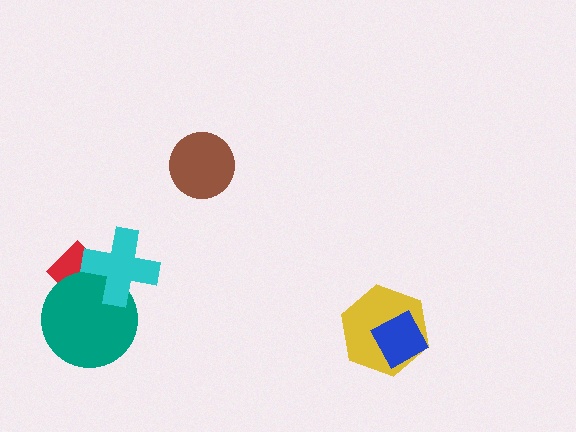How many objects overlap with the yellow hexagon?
1 object overlaps with the yellow hexagon.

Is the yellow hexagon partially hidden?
Yes, it is partially covered by another shape.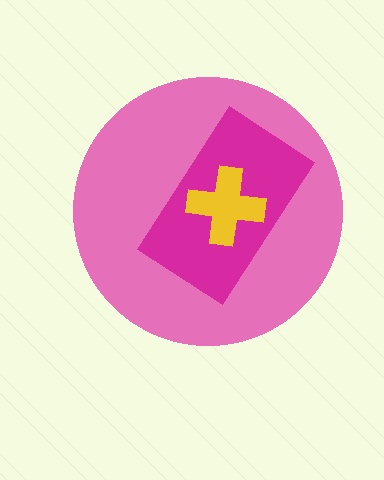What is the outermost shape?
The pink circle.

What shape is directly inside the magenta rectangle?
The yellow cross.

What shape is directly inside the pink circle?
The magenta rectangle.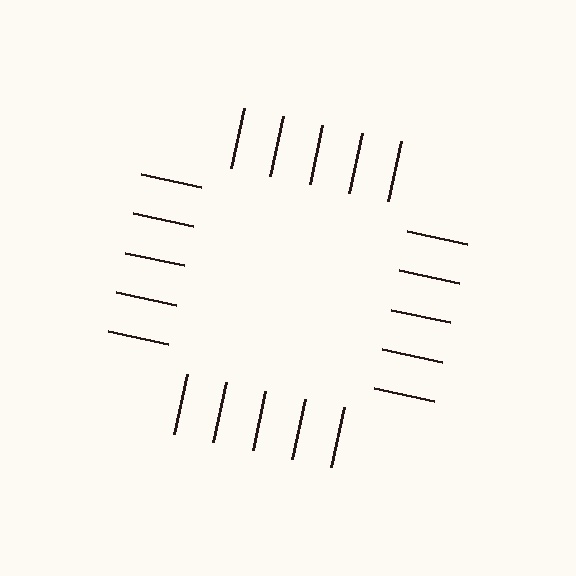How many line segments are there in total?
20 — 5 along each of the 4 edges.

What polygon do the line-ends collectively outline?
An illusory square — the line segments terminate on its edges but no continuous stroke is drawn.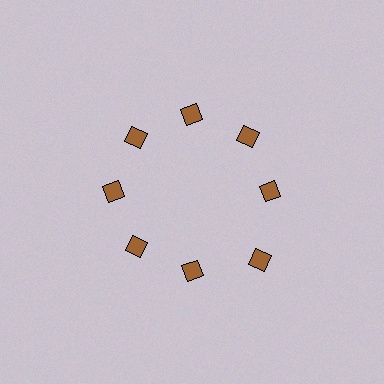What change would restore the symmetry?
The symmetry would be restored by moving it inward, back onto the ring so that all 8 diamonds sit at equal angles and equal distance from the center.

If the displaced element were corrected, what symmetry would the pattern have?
It would have 8-fold rotational symmetry — the pattern would map onto itself every 45 degrees.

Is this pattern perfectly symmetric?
No. The 8 brown diamonds are arranged in a ring, but one element near the 4 o'clock position is pushed outward from the center, breaking the 8-fold rotational symmetry.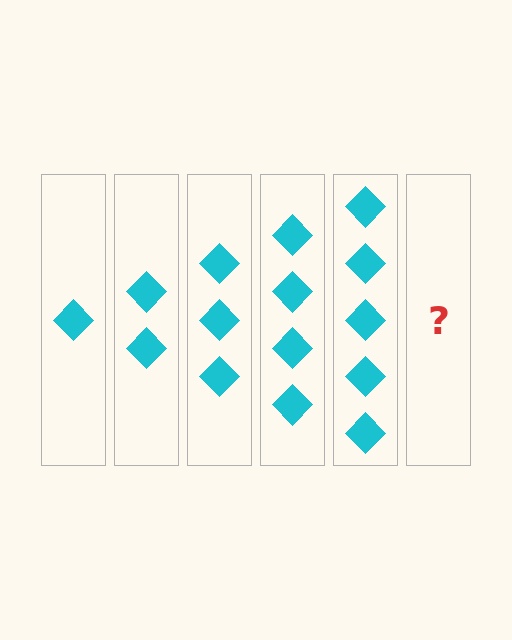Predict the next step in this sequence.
The next step is 6 diamonds.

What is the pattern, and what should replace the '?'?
The pattern is that each step adds one more diamond. The '?' should be 6 diamonds.